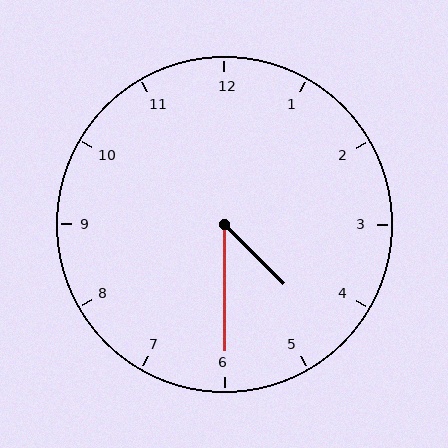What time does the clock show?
4:30.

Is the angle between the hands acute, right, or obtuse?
It is acute.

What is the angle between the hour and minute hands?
Approximately 45 degrees.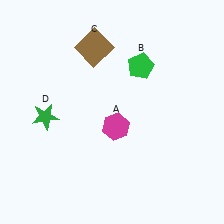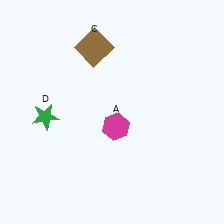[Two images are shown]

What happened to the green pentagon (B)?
The green pentagon (B) was removed in Image 2. It was in the top-right area of Image 1.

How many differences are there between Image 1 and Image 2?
There is 1 difference between the two images.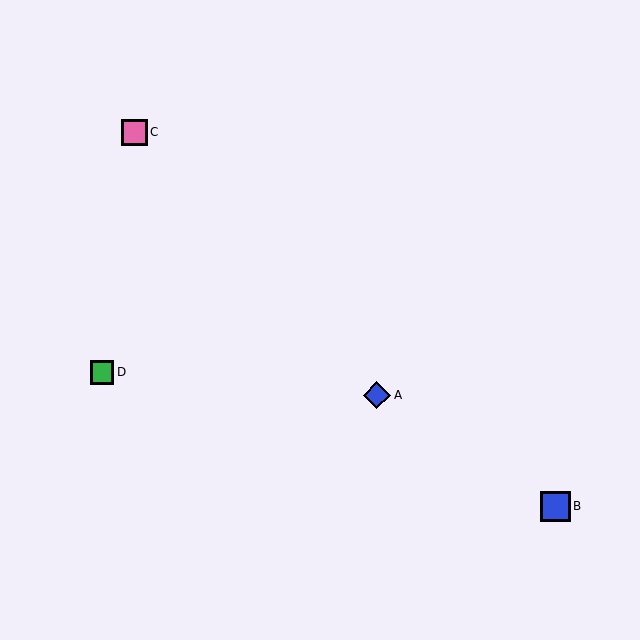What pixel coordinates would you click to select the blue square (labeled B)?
Click at (555, 506) to select the blue square B.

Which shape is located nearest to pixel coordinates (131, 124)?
The pink square (labeled C) at (134, 132) is nearest to that location.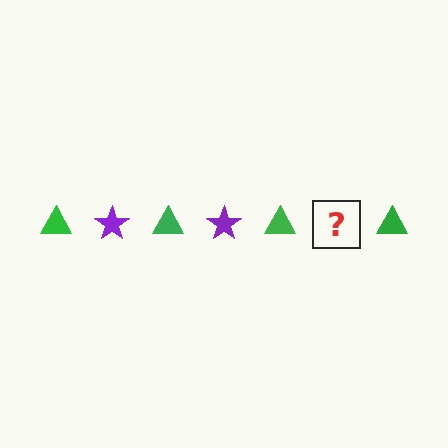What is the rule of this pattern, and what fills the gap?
The rule is that the pattern alternates between green triangle and purple star. The gap should be filled with a purple star.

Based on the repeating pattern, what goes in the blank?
The blank should be a purple star.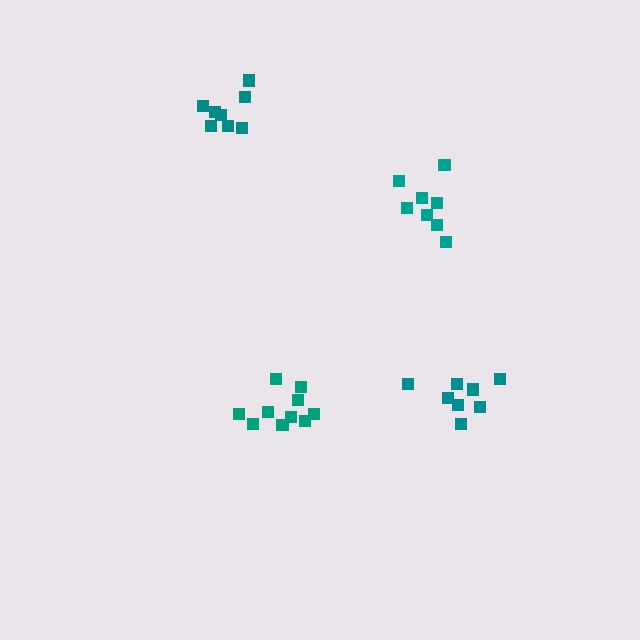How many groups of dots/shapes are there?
There are 4 groups.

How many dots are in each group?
Group 1: 8 dots, Group 2: 8 dots, Group 3: 10 dots, Group 4: 8 dots (34 total).